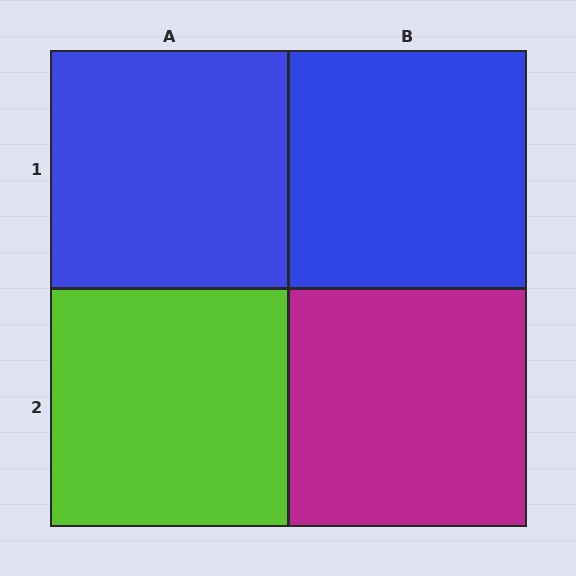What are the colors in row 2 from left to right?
Lime, magenta.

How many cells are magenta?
1 cell is magenta.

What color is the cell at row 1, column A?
Blue.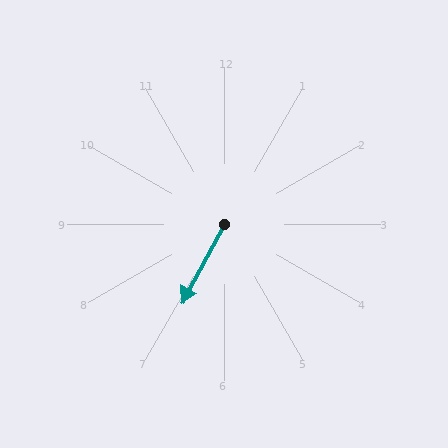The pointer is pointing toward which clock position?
Roughly 7 o'clock.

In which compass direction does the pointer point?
Southwest.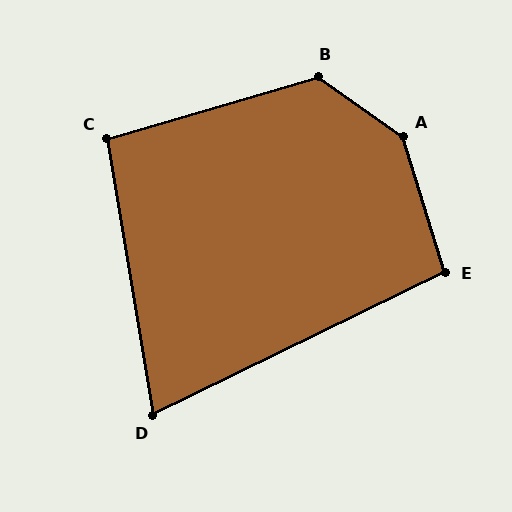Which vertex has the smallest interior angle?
D, at approximately 73 degrees.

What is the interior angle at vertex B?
Approximately 128 degrees (obtuse).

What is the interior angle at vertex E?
Approximately 99 degrees (obtuse).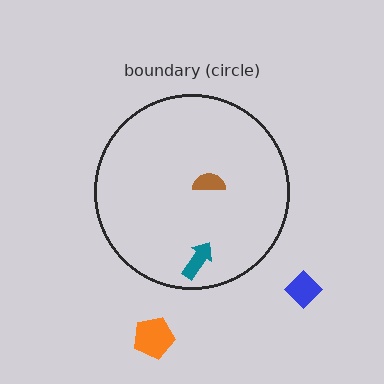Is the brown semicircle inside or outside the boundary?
Inside.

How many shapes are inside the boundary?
2 inside, 2 outside.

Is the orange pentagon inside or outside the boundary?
Outside.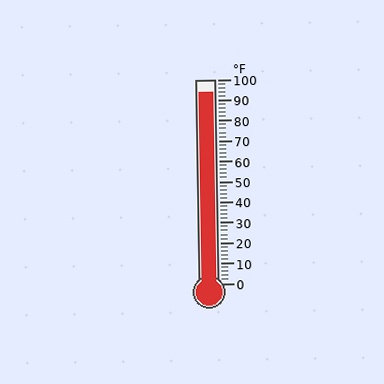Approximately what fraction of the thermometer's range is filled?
The thermometer is filled to approximately 95% of its range.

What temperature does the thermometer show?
The thermometer shows approximately 94°F.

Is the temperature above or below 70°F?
The temperature is above 70°F.